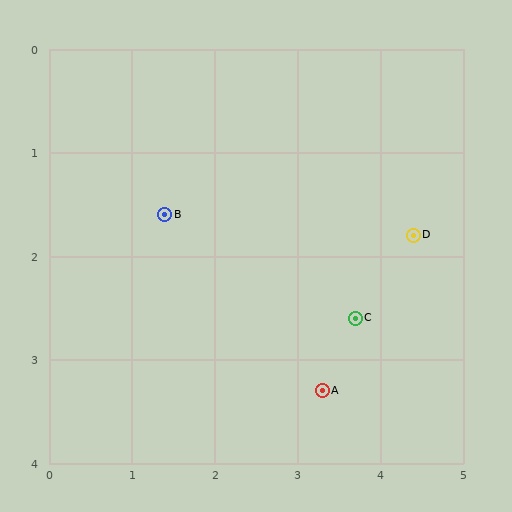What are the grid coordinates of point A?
Point A is at approximately (3.3, 3.3).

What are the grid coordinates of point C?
Point C is at approximately (3.7, 2.6).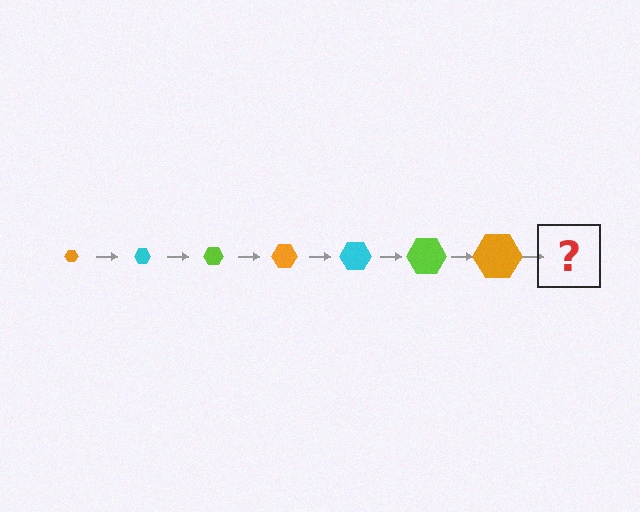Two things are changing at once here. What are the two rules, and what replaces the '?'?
The two rules are that the hexagon grows larger each step and the color cycles through orange, cyan, and lime. The '?' should be a cyan hexagon, larger than the previous one.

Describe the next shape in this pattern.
It should be a cyan hexagon, larger than the previous one.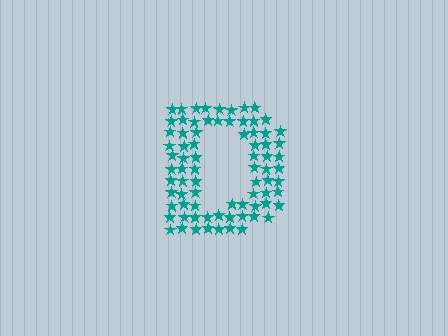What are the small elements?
The small elements are stars.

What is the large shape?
The large shape is the letter D.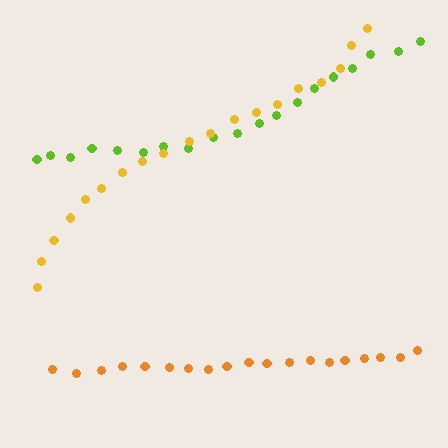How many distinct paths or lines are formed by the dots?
There are 3 distinct paths.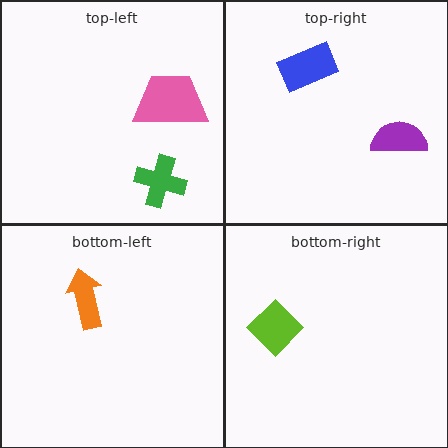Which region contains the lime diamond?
The bottom-right region.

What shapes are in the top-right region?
The purple semicircle, the blue rectangle.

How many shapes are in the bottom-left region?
1.